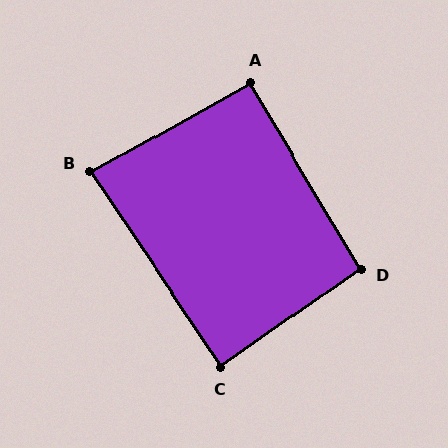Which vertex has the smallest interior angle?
B, at approximately 85 degrees.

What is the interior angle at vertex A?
Approximately 92 degrees (approximately right).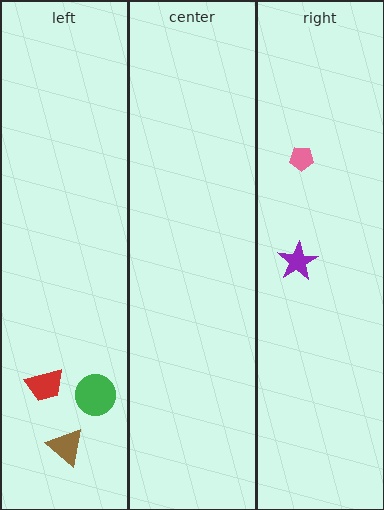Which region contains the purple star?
The right region.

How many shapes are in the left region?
3.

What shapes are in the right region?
The purple star, the pink pentagon.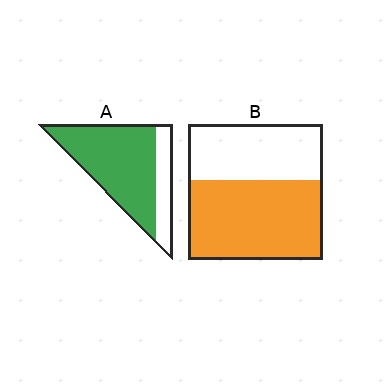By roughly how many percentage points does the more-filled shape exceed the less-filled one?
By roughly 20 percentage points (A over B).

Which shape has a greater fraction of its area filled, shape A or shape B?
Shape A.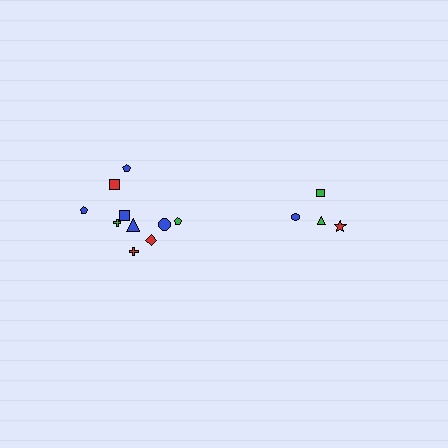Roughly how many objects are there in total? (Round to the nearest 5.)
Roughly 15 objects in total.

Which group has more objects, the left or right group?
The left group.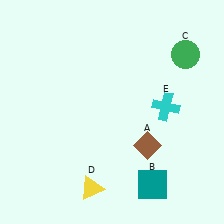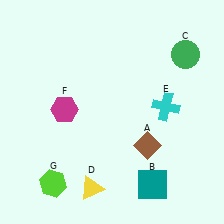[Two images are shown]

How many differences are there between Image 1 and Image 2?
There are 2 differences between the two images.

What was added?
A magenta hexagon (F), a lime hexagon (G) were added in Image 2.